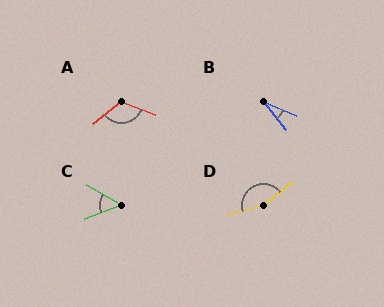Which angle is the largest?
D, at approximately 157 degrees.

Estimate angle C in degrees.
Approximately 52 degrees.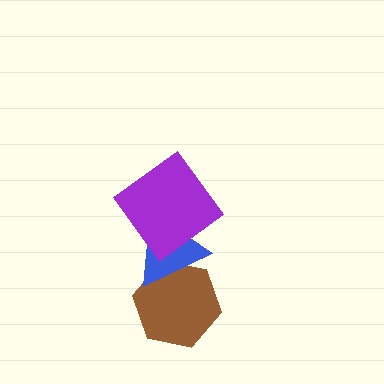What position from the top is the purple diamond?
The purple diamond is 1st from the top.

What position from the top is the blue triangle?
The blue triangle is 2nd from the top.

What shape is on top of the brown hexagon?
The blue triangle is on top of the brown hexagon.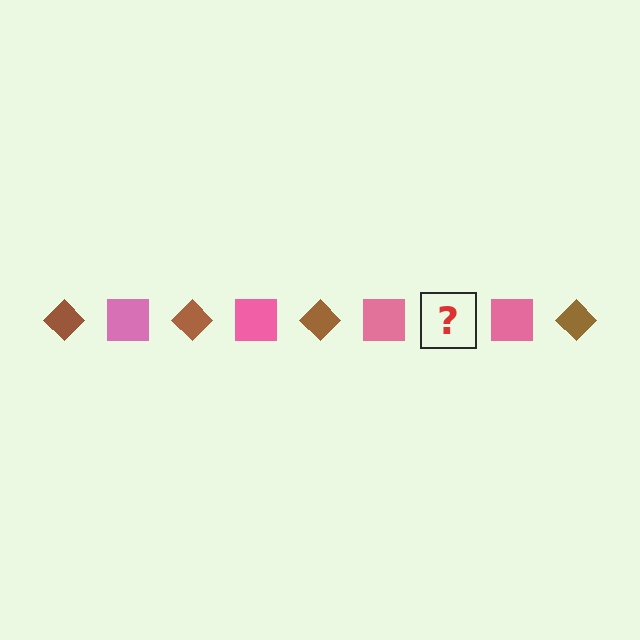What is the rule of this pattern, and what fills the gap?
The rule is that the pattern alternates between brown diamond and pink square. The gap should be filled with a brown diamond.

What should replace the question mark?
The question mark should be replaced with a brown diamond.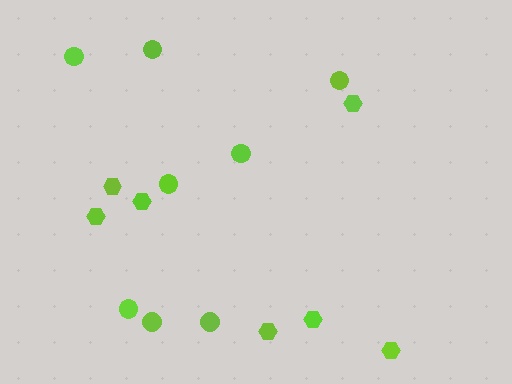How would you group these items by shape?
There are 2 groups: one group of hexagons (7) and one group of circles (8).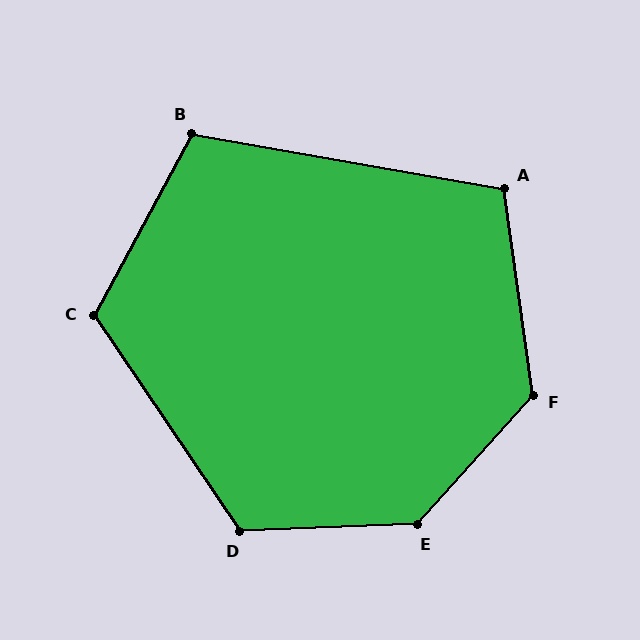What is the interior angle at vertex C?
Approximately 118 degrees (obtuse).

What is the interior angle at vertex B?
Approximately 108 degrees (obtuse).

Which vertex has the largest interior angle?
E, at approximately 134 degrees.